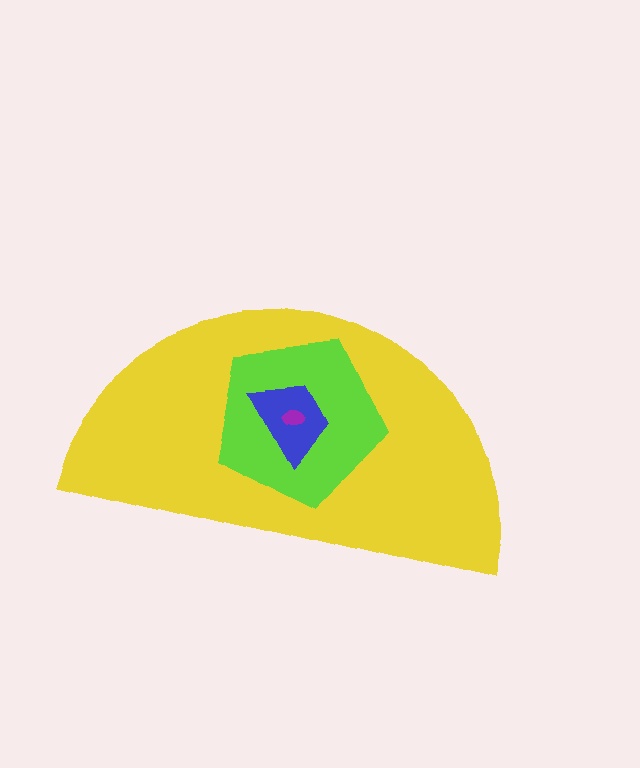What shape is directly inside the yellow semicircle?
The lime pentagon.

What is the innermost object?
The purple ellipse.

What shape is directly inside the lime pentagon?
The blue trapezoid.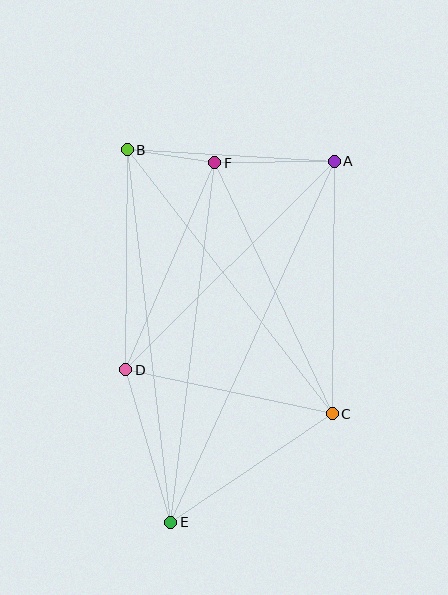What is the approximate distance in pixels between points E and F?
The distance between E and F is approximately 362 pixels.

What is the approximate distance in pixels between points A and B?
The distance between A and B is approximately 207 pixels.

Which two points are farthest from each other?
Points A and E are farthest from each other.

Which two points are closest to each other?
Points B and F are closest to each other.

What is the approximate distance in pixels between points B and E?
The distance between B and E is approximately 375 pixels.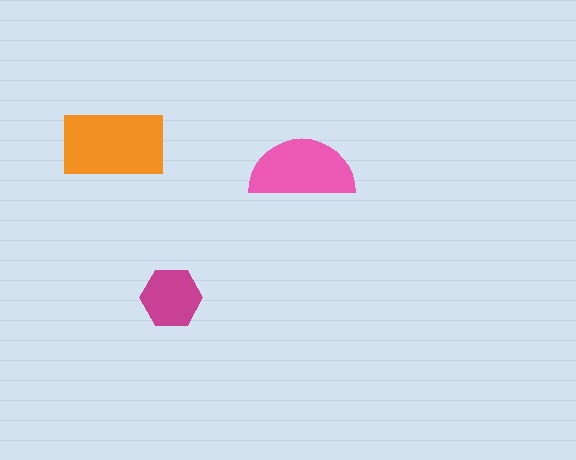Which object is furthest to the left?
The orange rectangle is leftmost.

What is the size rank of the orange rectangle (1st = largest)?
1st.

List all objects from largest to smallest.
The orange rectangle, the pink semicircle, the magenta hexagon.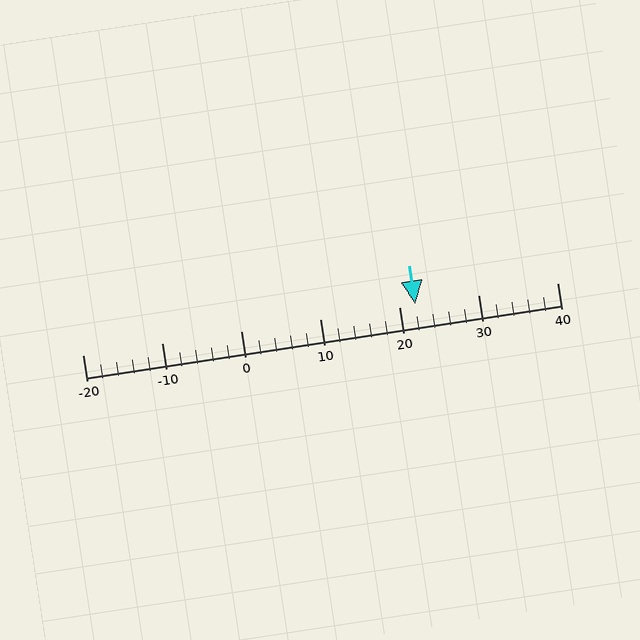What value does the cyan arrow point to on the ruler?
The cyan arrow points to approximately 22.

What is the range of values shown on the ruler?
The ruler shows values from -20 to 40.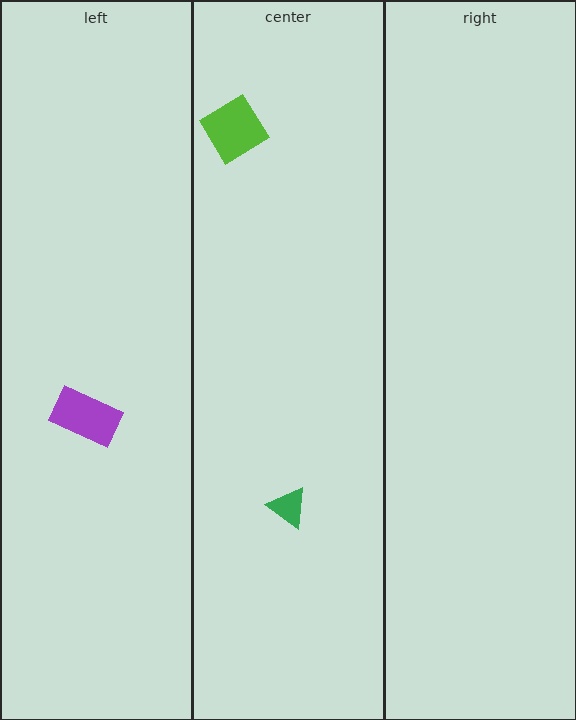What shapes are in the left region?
The purple rectangle.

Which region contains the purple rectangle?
The left region.